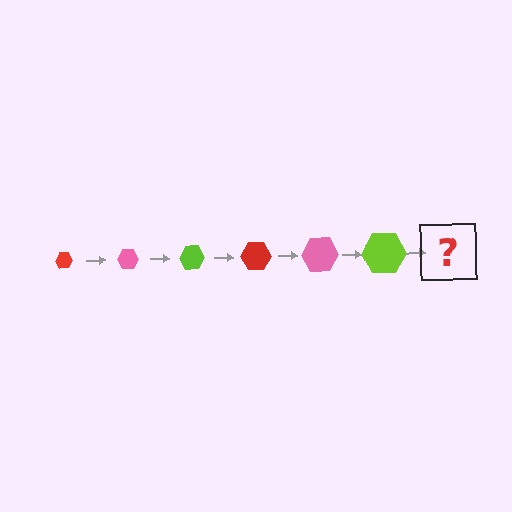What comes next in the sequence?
The next element should be a red hexagon, larger than the previous one.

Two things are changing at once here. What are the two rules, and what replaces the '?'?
The two rules are that the hexagon grows larger each step and the color cycles through red, pink, and lime. The '?' should be a red hexagon, larger than the previous one.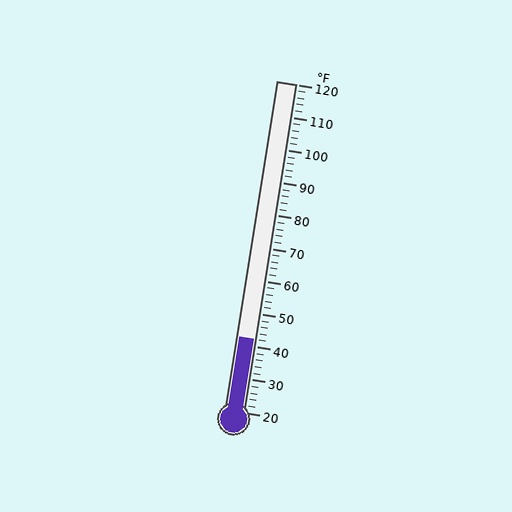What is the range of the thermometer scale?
The thermometer scale ranges from 20°F to 120°F.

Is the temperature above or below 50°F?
The temperature is below 50°F.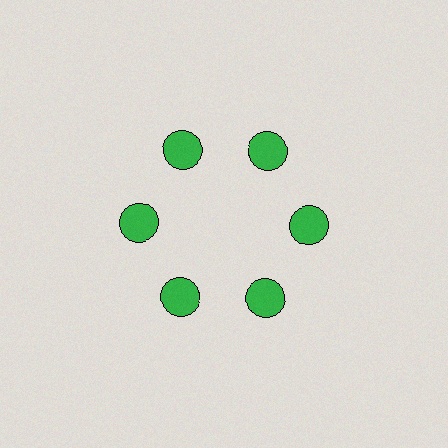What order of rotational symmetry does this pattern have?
This pattern has 6-fold rotational symmetry.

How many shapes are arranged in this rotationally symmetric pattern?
There are 6 shapes, arranged in 6 groups of 1.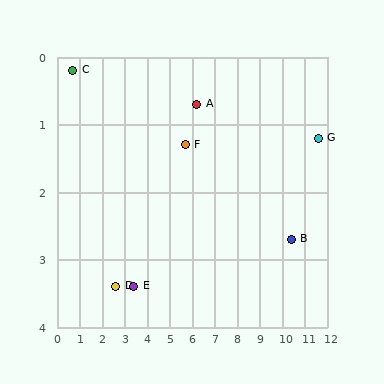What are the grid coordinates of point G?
Point G is at approximately (11.6, 1.2).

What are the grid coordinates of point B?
Point B is at approximately (10.4, 2.7).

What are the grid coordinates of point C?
Point C is at approximately (0.7, 0.2).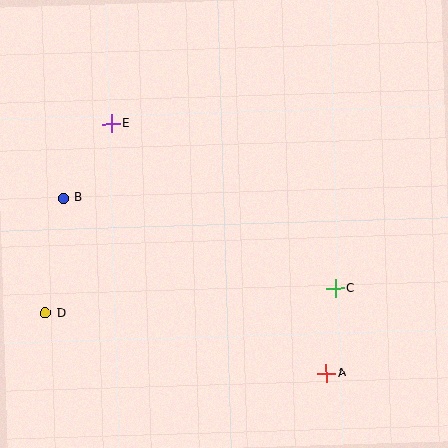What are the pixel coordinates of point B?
Point B is at (64, 198).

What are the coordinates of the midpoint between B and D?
The midpoint between B and D is at (54, 256).